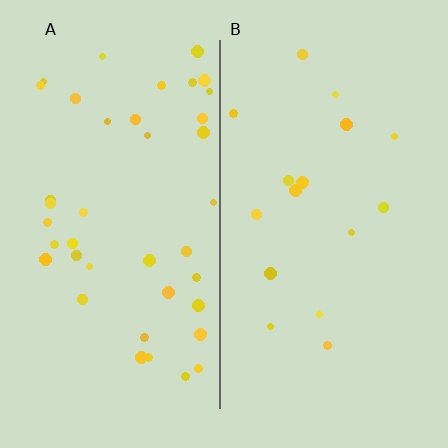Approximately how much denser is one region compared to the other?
Approximately 2.5× — region A over region B.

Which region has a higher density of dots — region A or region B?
A (the left).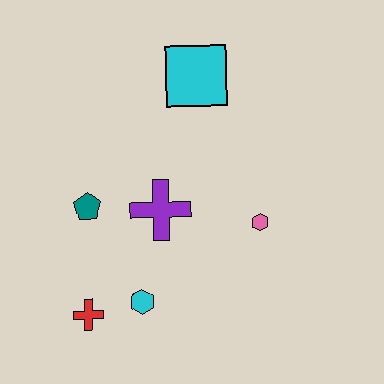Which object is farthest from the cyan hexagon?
The cyan square is farthest from the cyan hexagon.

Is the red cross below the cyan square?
Yes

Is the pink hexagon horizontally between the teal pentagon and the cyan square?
No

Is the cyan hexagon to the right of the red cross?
Yes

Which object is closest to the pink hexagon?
The purple cross is closest to the pink hexagon.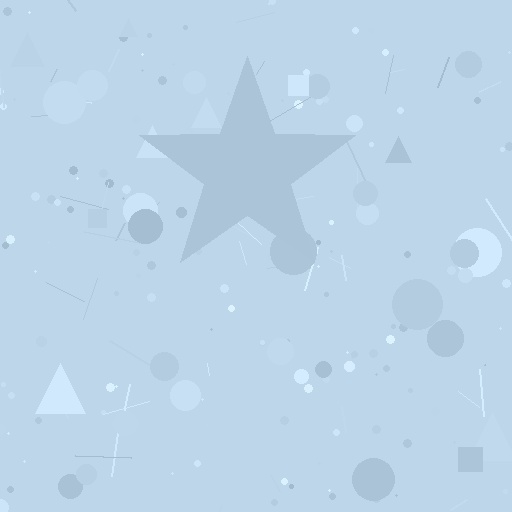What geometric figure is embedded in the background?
A star is embedded in the background.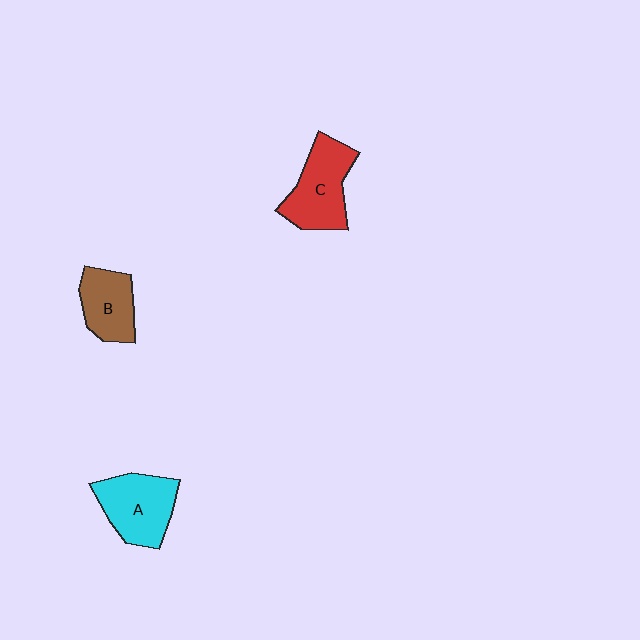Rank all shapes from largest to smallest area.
From largest to smallest: C (red), A (cyan), B (brown).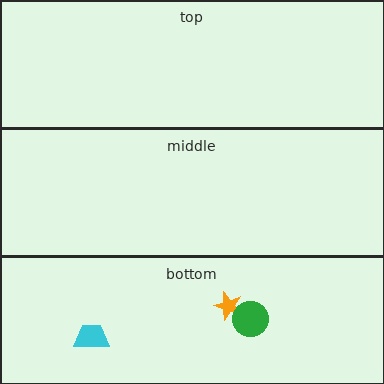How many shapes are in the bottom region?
3.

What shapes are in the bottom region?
The orange star, the cyan trapezoid, the green circle.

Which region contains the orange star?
The bottom region.